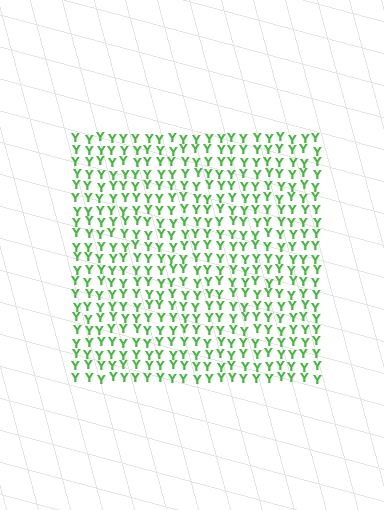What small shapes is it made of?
It is made of small letter Y's.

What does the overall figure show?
The overall figure shows a square.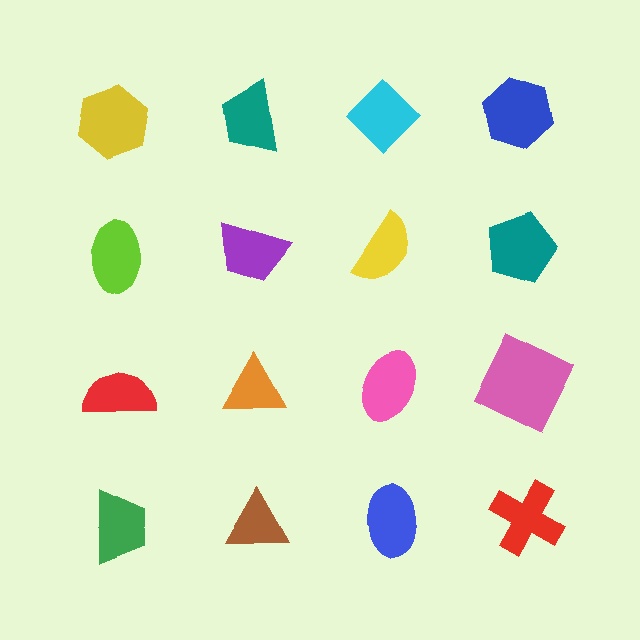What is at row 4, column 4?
A red cross.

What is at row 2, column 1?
A lime ellipse.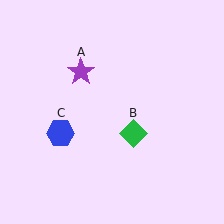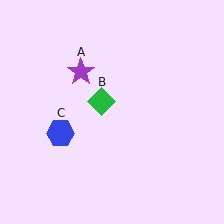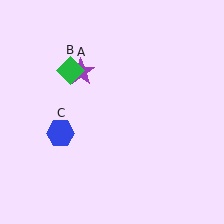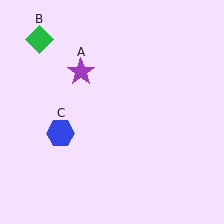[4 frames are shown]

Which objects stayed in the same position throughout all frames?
Purple star (object A) and blue hexagon (object C) remained stationary.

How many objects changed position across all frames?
1 object changed position: green diamond (object B).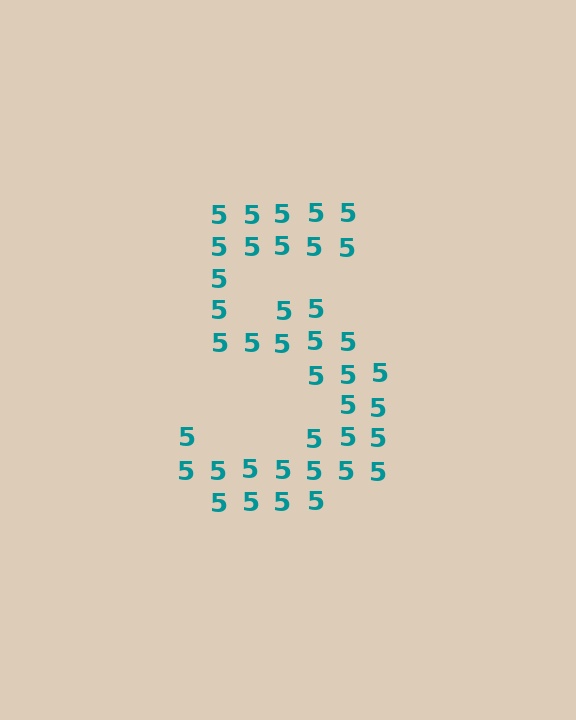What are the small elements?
The small elements are digit 5's.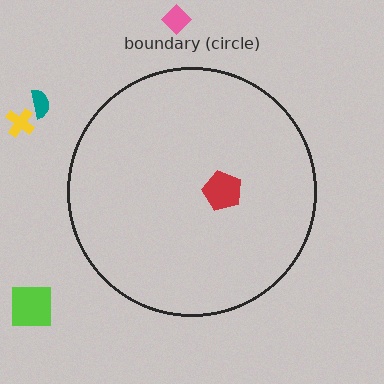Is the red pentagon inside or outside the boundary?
Inside.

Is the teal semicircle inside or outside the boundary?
Outside.